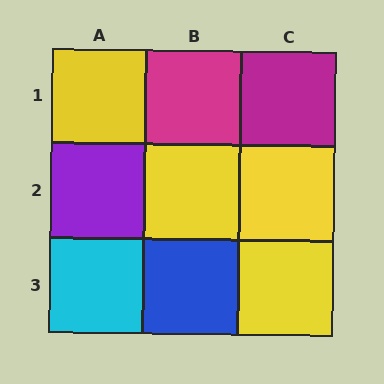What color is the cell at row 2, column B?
Yellow.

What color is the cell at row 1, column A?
Yellow.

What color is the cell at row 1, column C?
Magenta.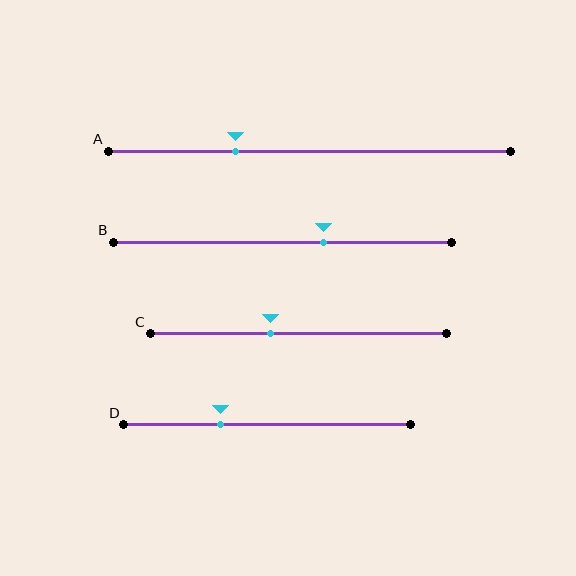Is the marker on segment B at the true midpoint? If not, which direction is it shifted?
No, the marker on segment B is shifted to the right by about 12% of the segment length.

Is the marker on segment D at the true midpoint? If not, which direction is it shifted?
No, the marker on segment D is shifted to the left by about 16% of the segment length.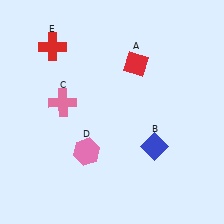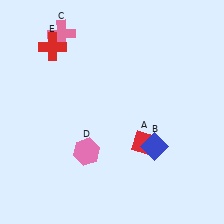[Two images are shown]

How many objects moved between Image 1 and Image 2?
2 objects moved between the two images.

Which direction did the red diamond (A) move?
The red diamond (A) moved down.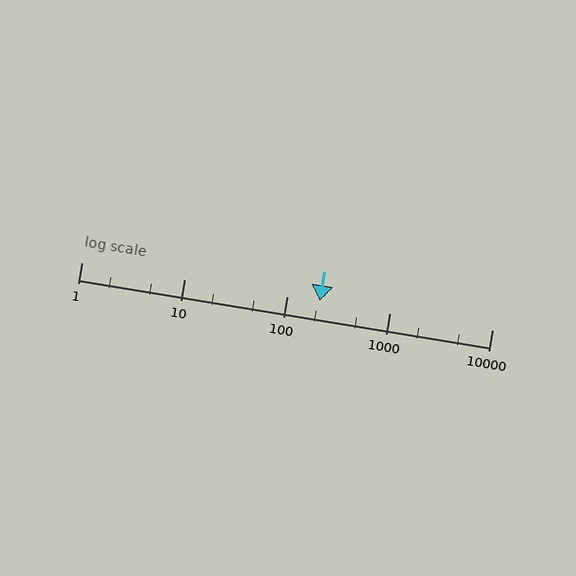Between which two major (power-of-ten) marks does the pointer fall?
The pointer is between 100 and 1000.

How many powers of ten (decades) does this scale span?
The scale spans 4 decades, from 1 to 10000.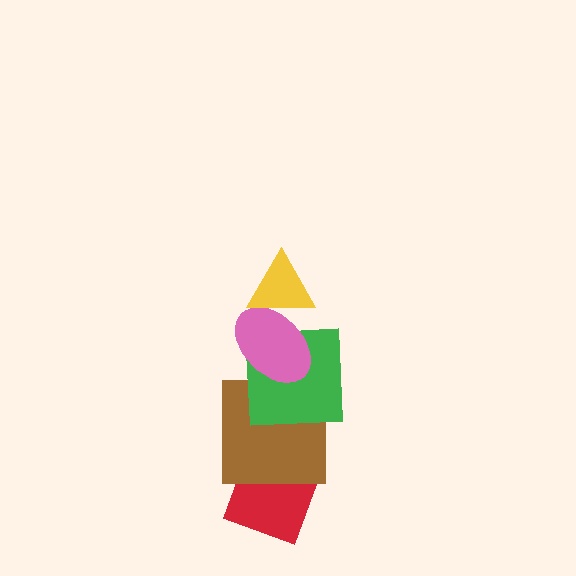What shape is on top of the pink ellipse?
The yellow triangle is on top of the pink ellipse.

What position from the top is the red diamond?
The red diamond is 5th from the top.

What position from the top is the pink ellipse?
The pink ellipse is 2nd from the top.